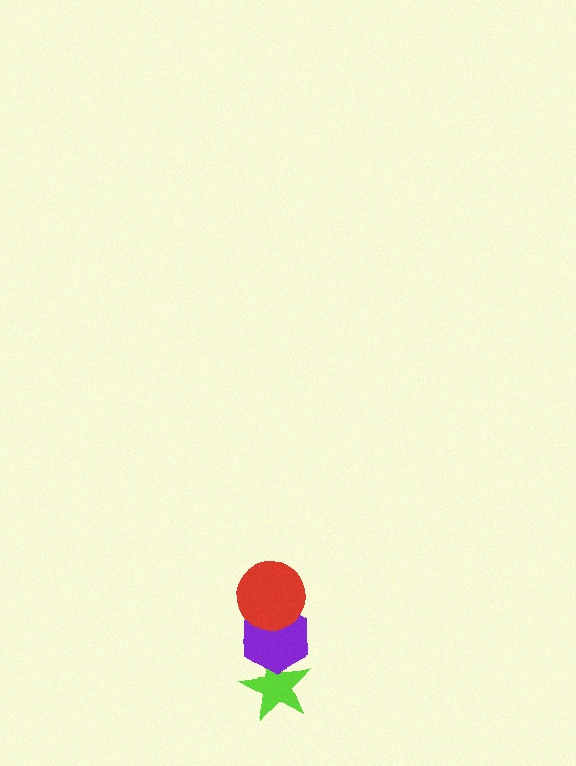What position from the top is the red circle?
The red circle is 1st from the top.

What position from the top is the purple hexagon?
The purple hexagon is 2nd from the top.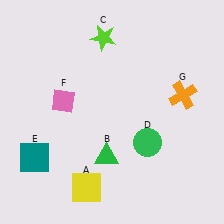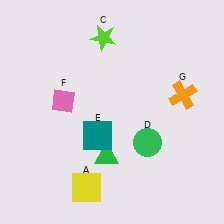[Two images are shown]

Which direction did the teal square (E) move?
The teal square (E) moved right.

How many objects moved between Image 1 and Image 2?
1 object moved between the two images.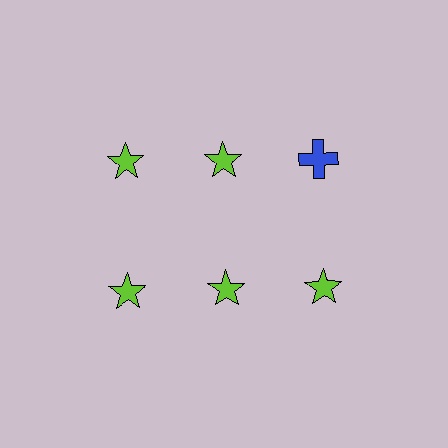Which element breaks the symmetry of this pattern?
The blue cross in the top row, center column breaks the symmetry. All other shapes are lime stars.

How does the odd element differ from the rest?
It differs in both color (blue instead of lime) and shape (cross instead of star).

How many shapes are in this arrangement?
There are 6 shapes arranged in a grid pattern.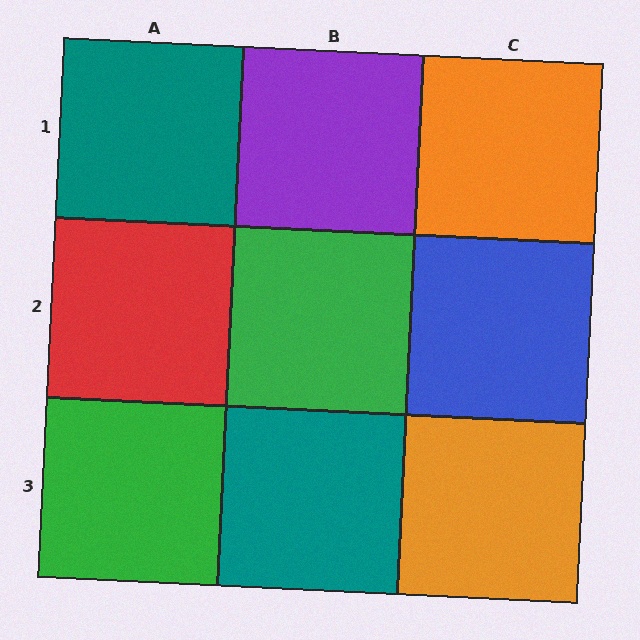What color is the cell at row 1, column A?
Teal.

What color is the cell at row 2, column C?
Blue.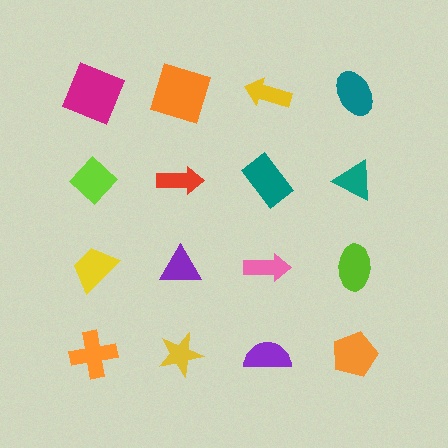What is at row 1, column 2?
An orange square.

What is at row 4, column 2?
A yellow star.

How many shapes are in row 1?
4 shapes.